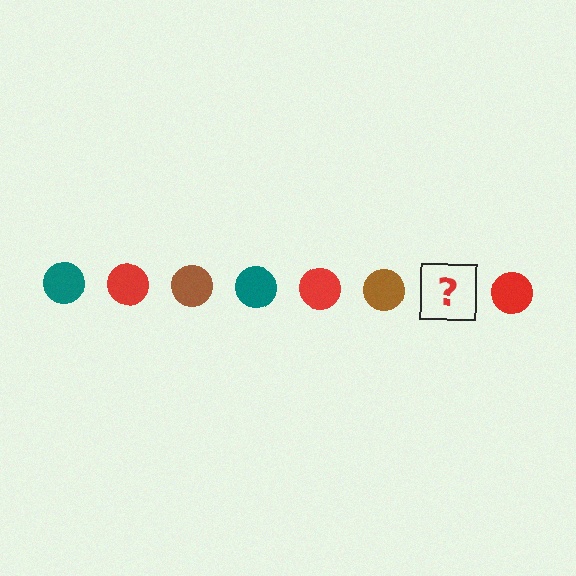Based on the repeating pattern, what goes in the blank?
The blank should be a teal circle.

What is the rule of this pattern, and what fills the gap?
The rule is that the pattern cycles through teal, red, brown circles. The gap should be filled with a teal circle.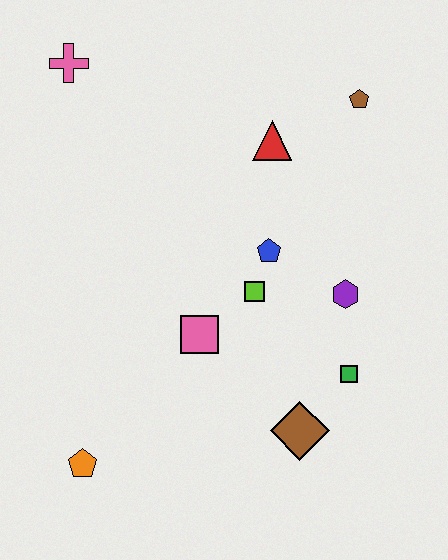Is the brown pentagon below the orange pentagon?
No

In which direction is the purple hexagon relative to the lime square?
The purple hexagon is to the right of the lime square.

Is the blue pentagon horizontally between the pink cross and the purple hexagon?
Yes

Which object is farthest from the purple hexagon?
The pink cross is farthest from the purple hexagon.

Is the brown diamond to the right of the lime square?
Yes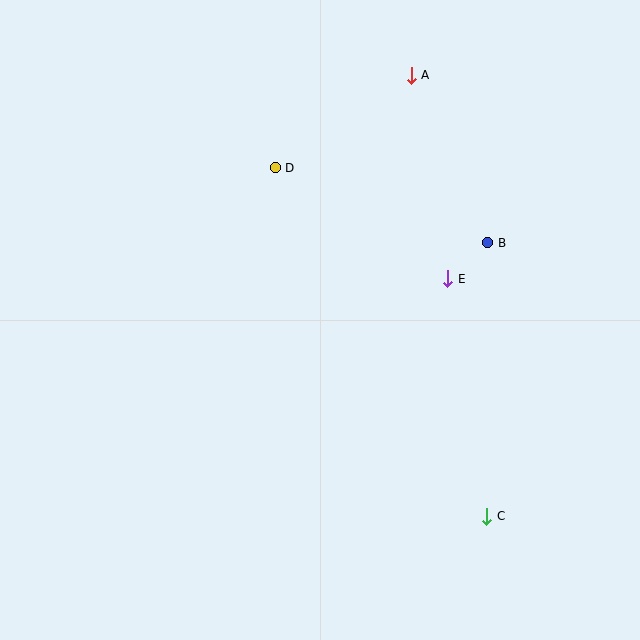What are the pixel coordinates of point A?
Point A is at (411, 75).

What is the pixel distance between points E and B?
The distance between E and B is 54 pixels.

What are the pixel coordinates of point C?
Point C is at (487, 516).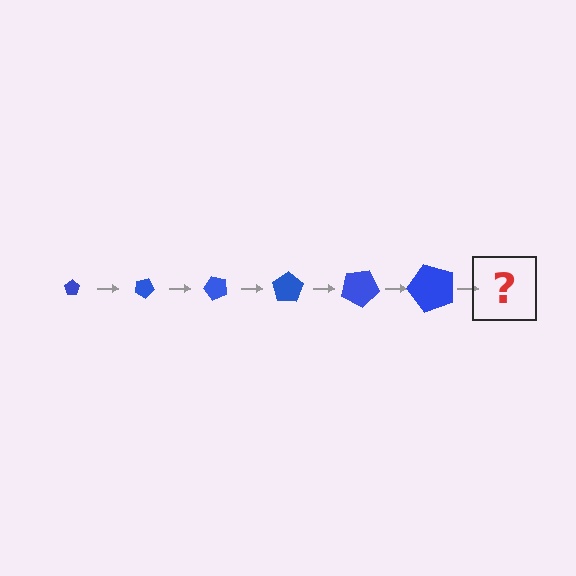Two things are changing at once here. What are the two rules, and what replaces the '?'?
The two rules are that the pentagon grows larger each step and it rotates 25 degrees each step. The '?' should be a pentagon, larger than the previous one and rotated 150 degrees from the start.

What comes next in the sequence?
The next element should be a pentagon, larger than the previous one and rotated 150 degrees from the start.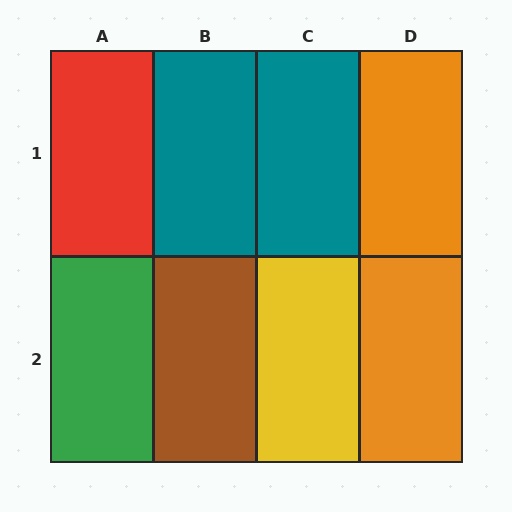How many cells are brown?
1 cell is brown.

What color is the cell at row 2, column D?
Orange.